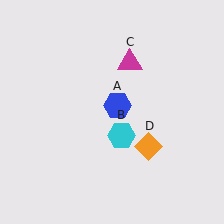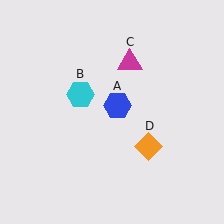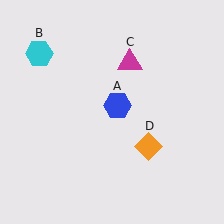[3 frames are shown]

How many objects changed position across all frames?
1 object changed position: cyan hexagon (object B).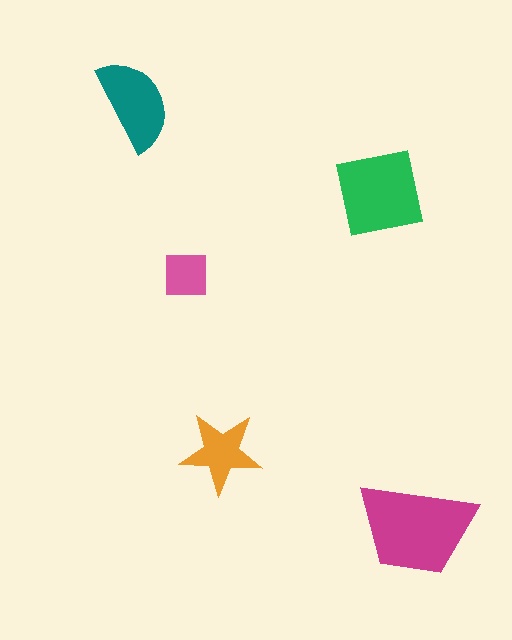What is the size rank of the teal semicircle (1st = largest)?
3rd.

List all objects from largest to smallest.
The magenta trapezoid, the green square, the teal semicircle, the orange star, the pink square.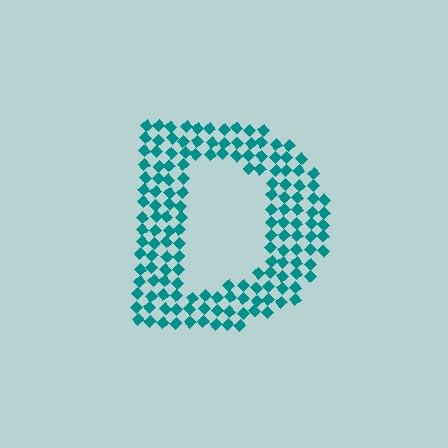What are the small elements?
The small elements are diamonds.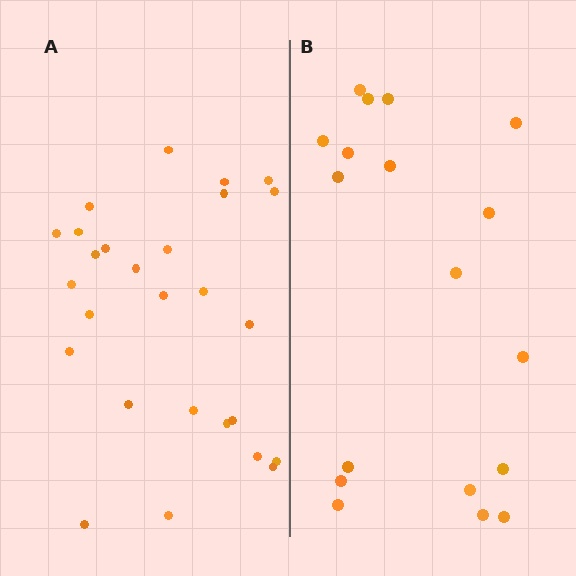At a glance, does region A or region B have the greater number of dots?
Region A (the left region) has more dots.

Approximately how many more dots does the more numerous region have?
Region A has roughly 8 or so more dots than region B.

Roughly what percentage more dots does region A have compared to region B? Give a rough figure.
About 50% more.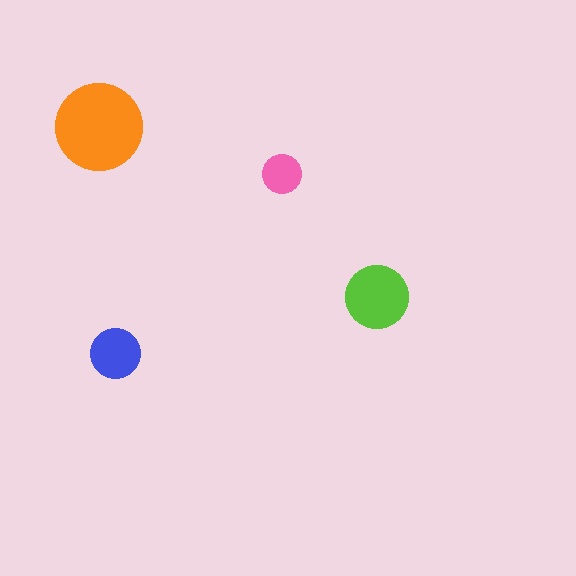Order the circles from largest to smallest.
the orange one, the lime one, the blue one, the pink one.